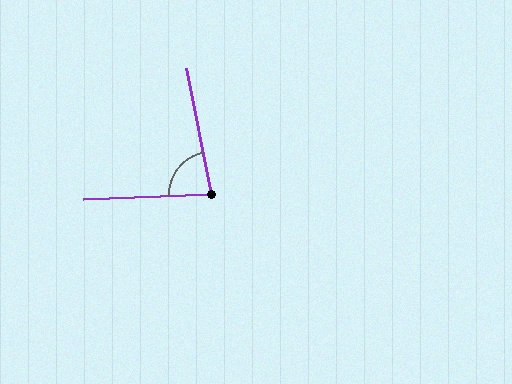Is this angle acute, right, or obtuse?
It is acute.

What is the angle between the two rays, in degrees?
Approximately 81 degrees.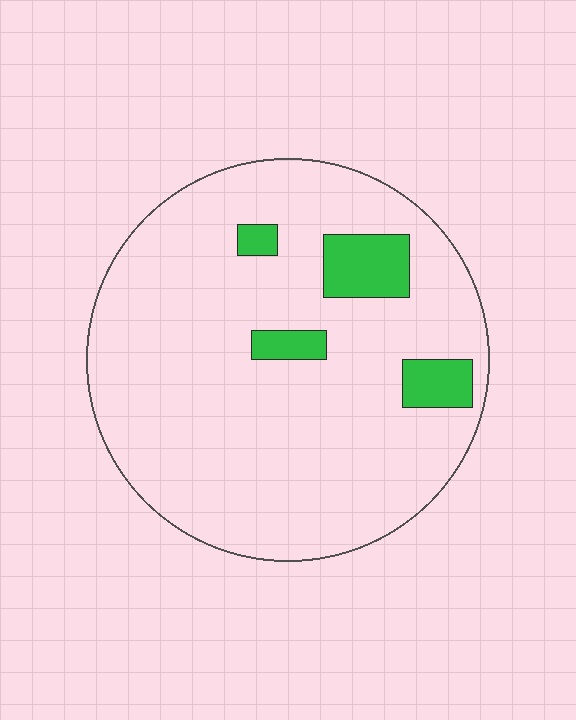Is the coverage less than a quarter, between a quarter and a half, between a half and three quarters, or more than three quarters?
Less than a quarter.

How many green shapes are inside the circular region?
4.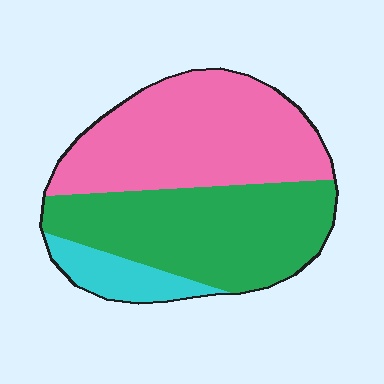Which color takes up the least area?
Cyan, at roughly 10%.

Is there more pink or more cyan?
Pink.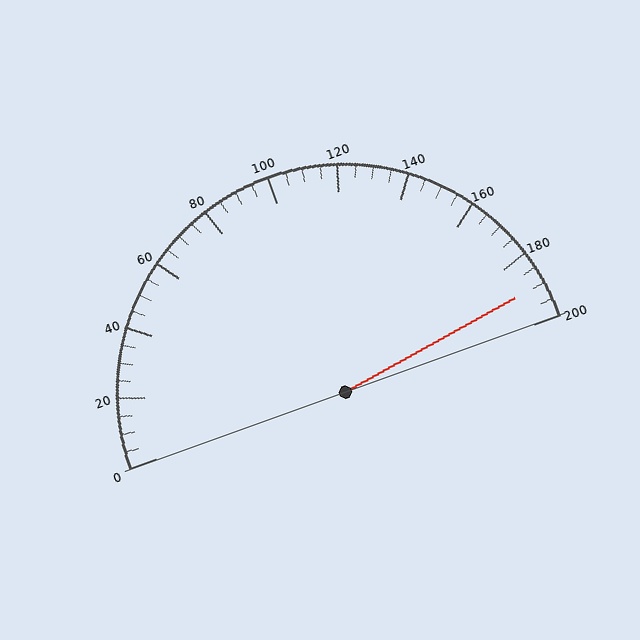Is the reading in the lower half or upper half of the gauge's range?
The reading is in the upper half of the range (0 to 200).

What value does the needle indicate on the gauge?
The needle indicates approximately 190.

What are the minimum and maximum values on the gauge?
The gauge ranges from 0 to 200.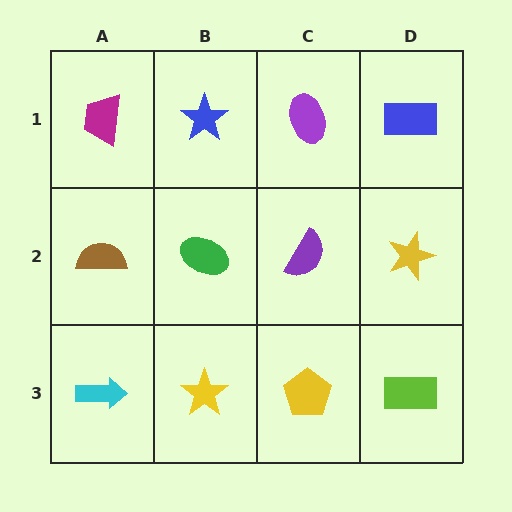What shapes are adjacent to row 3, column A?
A brown semicircle (row 2, column A), a yellow star (row 3, column B).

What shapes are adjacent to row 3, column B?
A green ellipse (row 2, column B), a cyan arrow (row 3, column A), a yellow pentagon (row 3, column C).